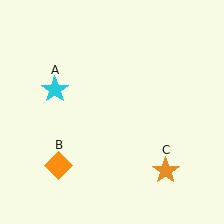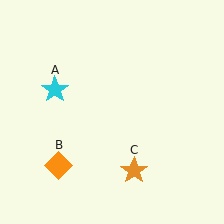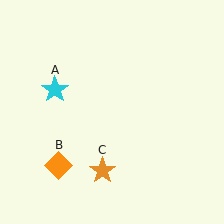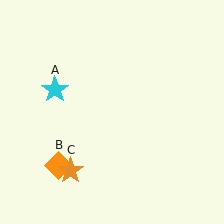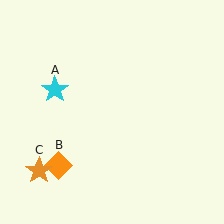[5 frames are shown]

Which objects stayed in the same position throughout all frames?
Cyan star (object A) and orange diamond (object B) remained stationary.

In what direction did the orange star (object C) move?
The orange star (object C) moved left.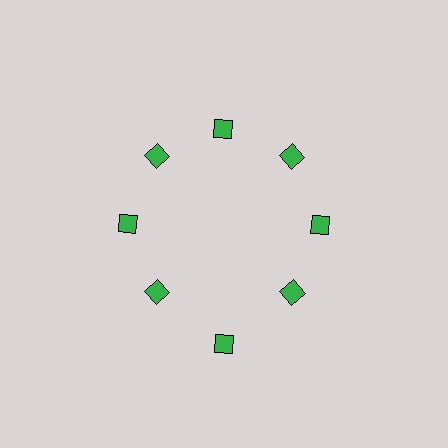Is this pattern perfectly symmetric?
No. The 8 green diamonds are arranged in a ring, but one element near the 6 o'clock position is pushed outward from the center, breaking the 8-fold rotational symmetry.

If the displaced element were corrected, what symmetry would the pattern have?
It would have 8-fold rotational symmetry — the pattern would map onto itself every 45 degrees.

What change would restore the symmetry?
The symmetry would be restored by moving it inward, back onto the ring so that all 8 diamonds sit at equal angles and equal distance from the center.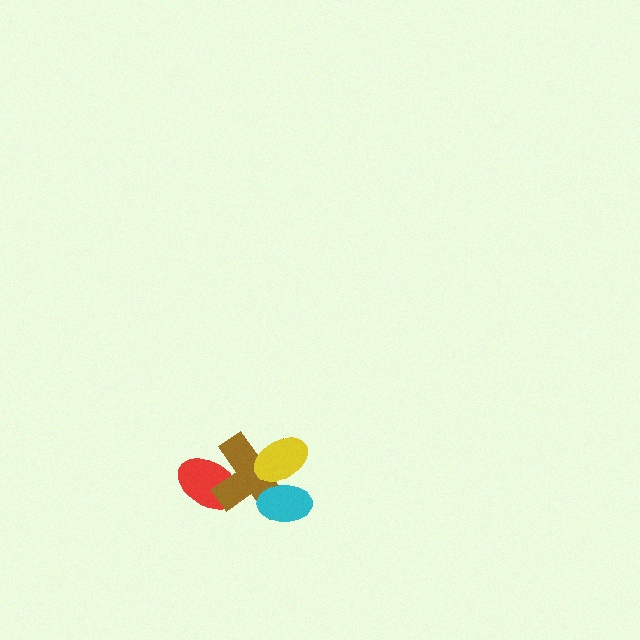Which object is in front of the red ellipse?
The brown cross is in front of the red ellipse.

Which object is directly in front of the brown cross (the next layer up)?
The yellow ellipse is directly in front of the brown cross.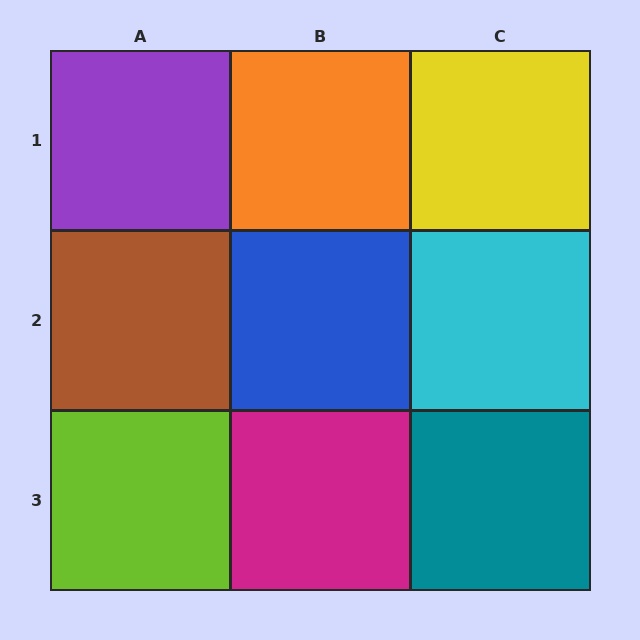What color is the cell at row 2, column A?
Brown.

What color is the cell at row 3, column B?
Magenta.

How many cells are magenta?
1 cell is magenta.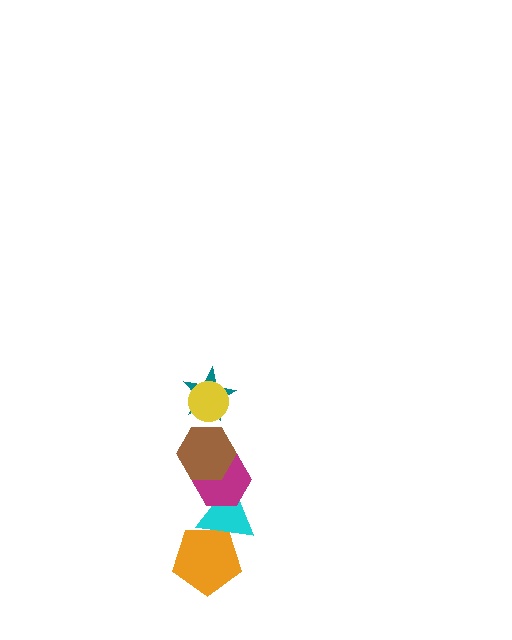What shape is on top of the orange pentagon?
The cyan triangle is on top of the orange pentagon.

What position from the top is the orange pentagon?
The orange pentagon is 6th from the top.